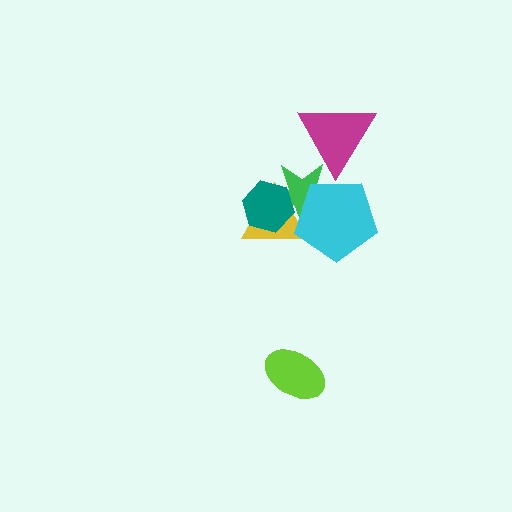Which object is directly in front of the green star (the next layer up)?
The yellow triangle is directly in front of the green star.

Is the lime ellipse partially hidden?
No, no other shape covers it.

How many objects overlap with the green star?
4 objects overlap with the green star.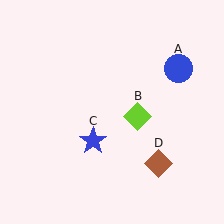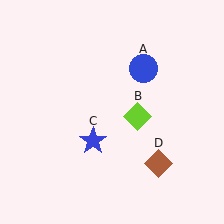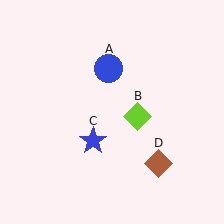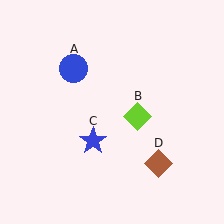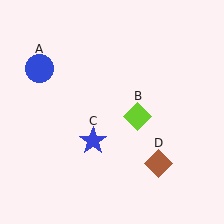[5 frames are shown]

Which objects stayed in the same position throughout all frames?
Lime diamond (object B) and blue star (object C) and brown diamond (object D) remained stationary.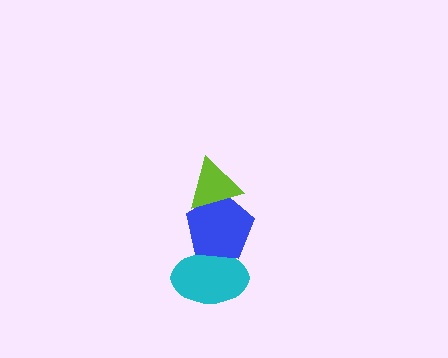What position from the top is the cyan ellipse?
The cyan ellipse is 3rd from the top.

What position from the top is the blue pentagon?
The blue pentagon is 2nd from the top.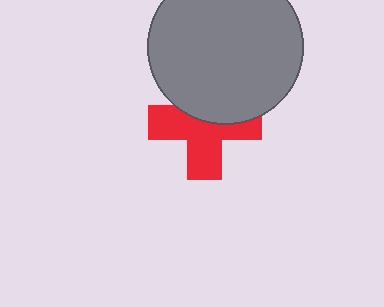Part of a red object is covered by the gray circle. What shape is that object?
It is a cross.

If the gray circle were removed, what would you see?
You would see the complete red cross.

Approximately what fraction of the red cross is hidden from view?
Roughly 40% of the red cross is hidden behind the gray circle.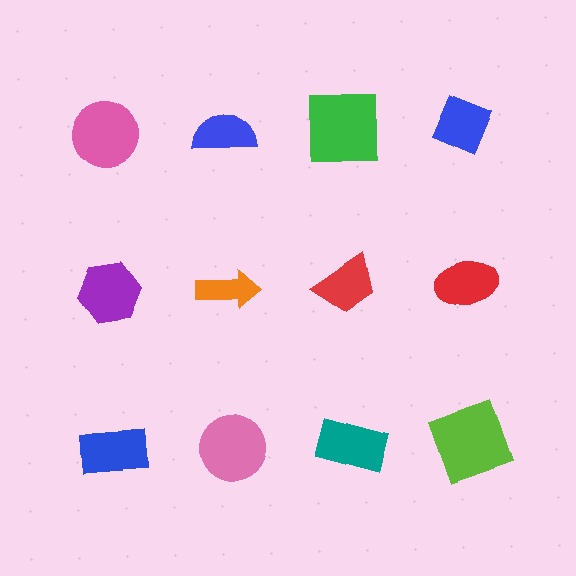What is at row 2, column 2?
An orange arrow.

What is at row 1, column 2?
A blue semicircle.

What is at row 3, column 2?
A pink circle.